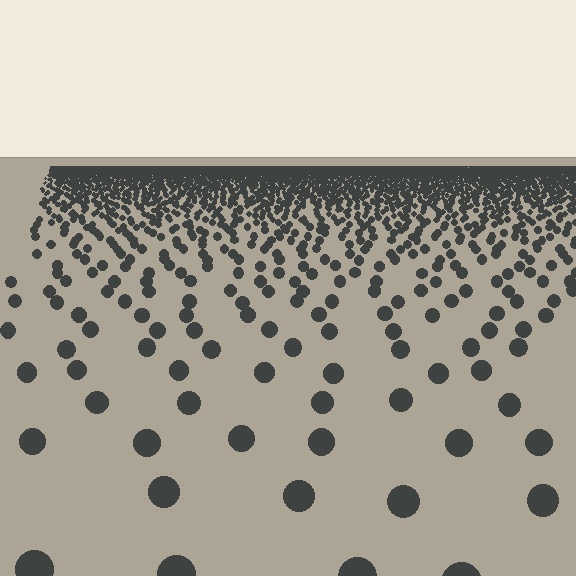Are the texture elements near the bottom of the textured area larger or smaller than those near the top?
Larger. Near the bottom, elements are closer to the viewer and appear at a bigger on-screen size.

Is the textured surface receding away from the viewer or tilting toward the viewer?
The surface is receding away from the viewer. Texture elements get smaller and denser toward the top.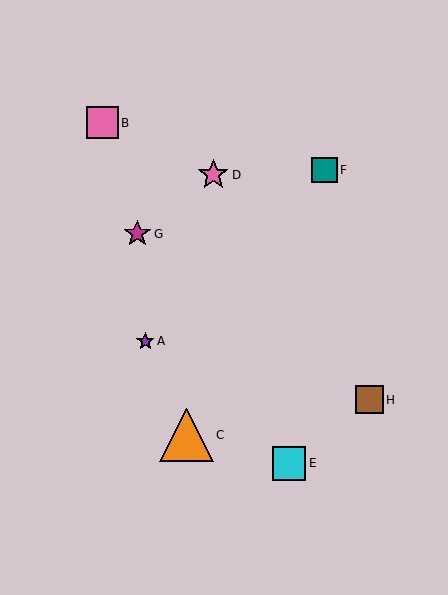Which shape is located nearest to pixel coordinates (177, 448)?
The orange triangle (labeled C) at (187, 435) is nearest to that location.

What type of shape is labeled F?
Shape F is a teal square.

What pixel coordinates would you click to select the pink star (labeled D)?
Click at (213, 175) to select the pink star D.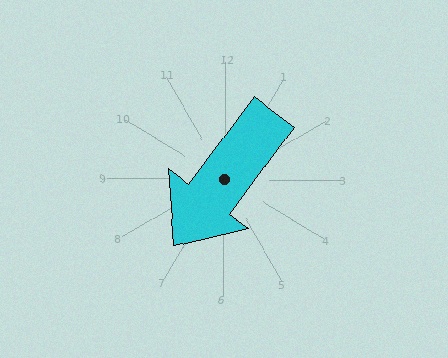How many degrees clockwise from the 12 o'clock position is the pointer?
Approximately 216 degrees.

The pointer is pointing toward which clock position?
Roughly 7 o'clock.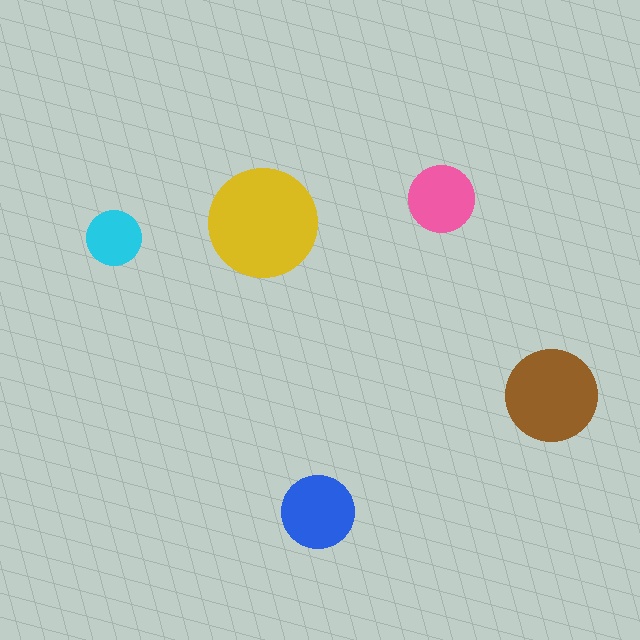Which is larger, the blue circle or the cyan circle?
The blue one.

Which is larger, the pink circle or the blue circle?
The blue one.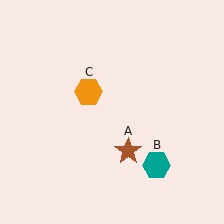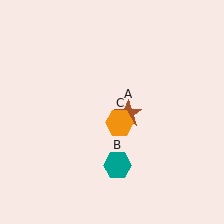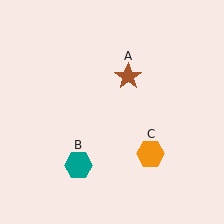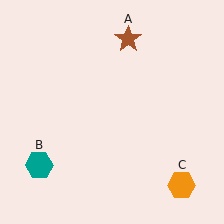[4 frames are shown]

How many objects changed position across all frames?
3 objects changed position: brown star (object A), teal hexagon (object B), orange hexagon (object C).